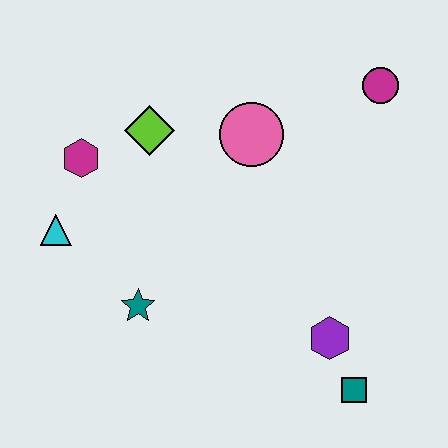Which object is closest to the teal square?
The purple hexagon is closest to the teal square.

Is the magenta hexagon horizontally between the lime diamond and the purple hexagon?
No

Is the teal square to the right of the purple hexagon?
Yes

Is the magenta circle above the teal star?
Yes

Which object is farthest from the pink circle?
The teal square is farthest from the pink circle.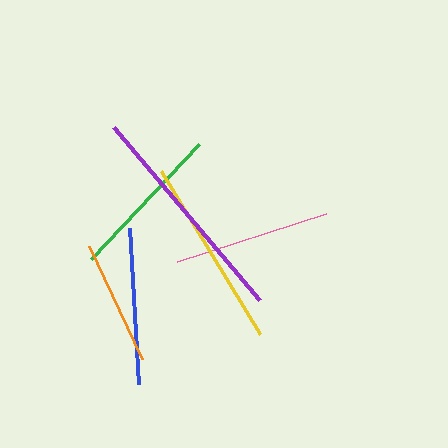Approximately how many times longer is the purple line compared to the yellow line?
The purple line is approximately 1.2 times the length of the yellow line.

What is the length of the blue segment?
The blue segment is approximately 156 pixels long.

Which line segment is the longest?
The purple line is the longest at approximately 226 pixels.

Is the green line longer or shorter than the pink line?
The green line is longer than the pink line.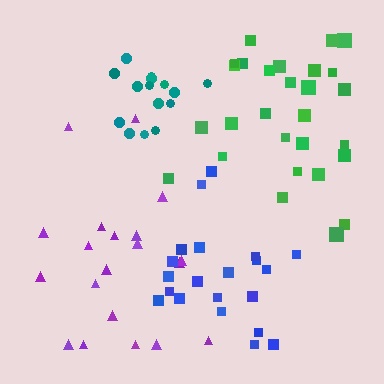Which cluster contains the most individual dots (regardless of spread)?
Green (29).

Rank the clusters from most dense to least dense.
teal, blue, green, purple.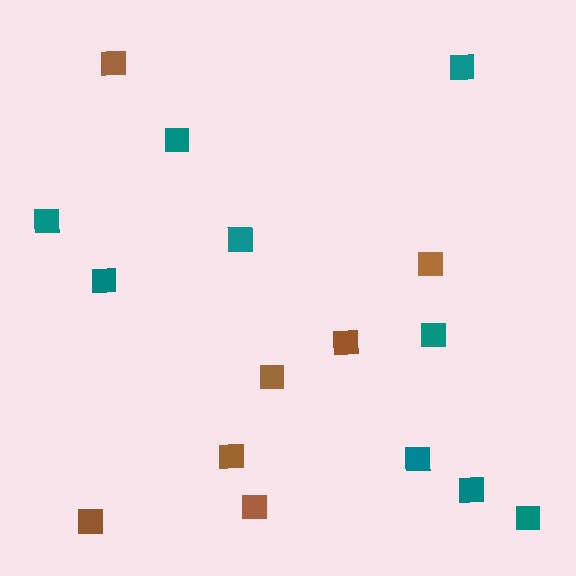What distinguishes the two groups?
There are 2 groups: one group of teal squares (9) and one group of brown squares (7).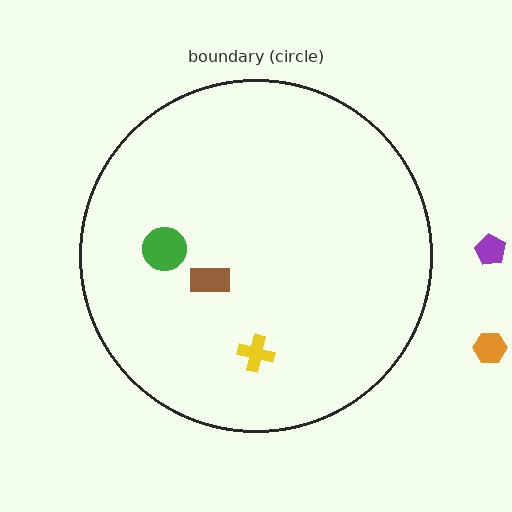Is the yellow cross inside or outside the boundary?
Inside.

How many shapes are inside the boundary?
3 inside, 2 outside.